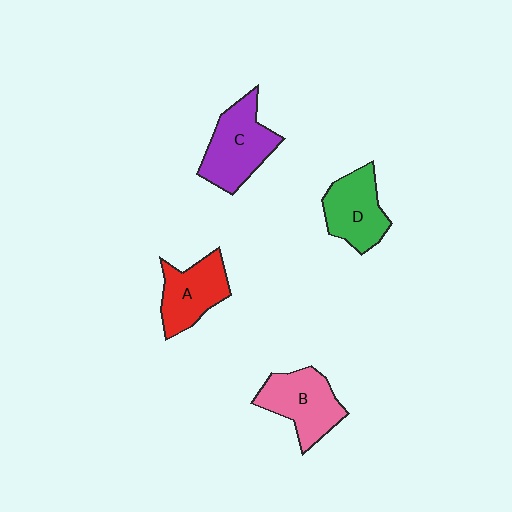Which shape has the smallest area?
Shape A (red).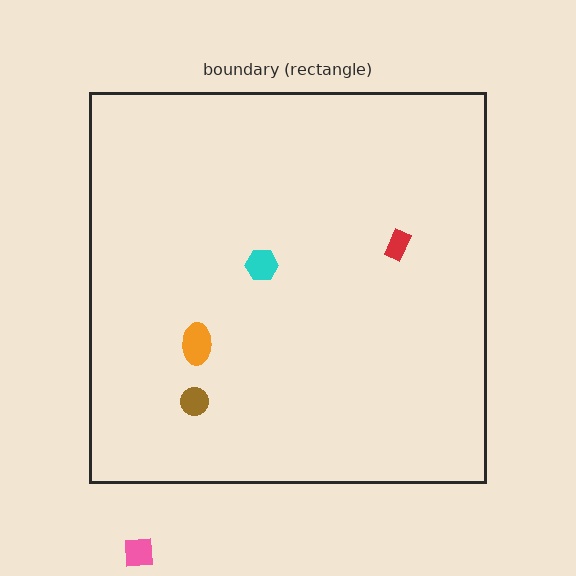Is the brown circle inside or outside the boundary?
Inside.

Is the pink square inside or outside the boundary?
Outside.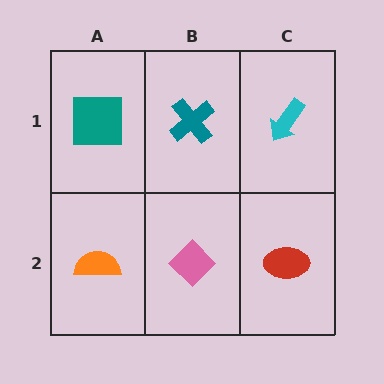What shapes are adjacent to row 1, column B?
A pink diamond (row 2, column B), a teal square (row 1, column A), a cyan arrow (row 1, column C).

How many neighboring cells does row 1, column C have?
2.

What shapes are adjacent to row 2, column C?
A cyan arrow (row 1, column C), a pink diamond (row 2, column B).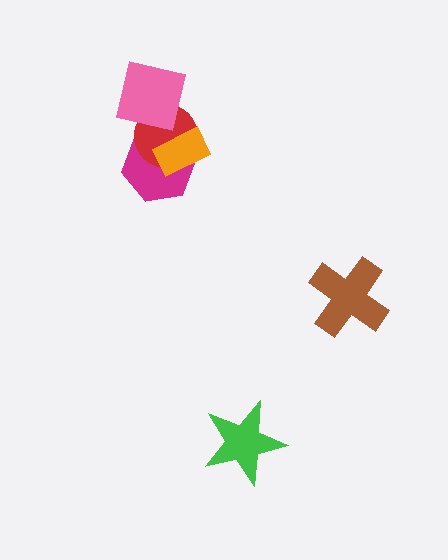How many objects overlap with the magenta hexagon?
2 objects overlap with the magenta hexagon.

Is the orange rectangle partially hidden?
No, no other shape covers it.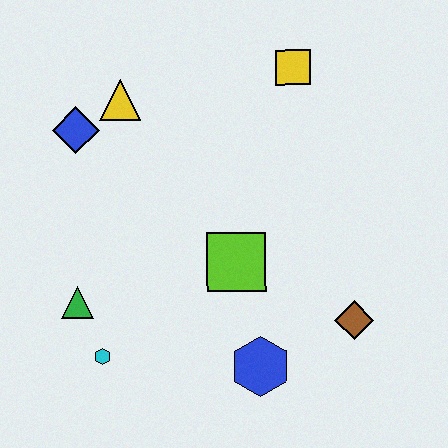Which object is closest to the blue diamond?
The yellow triangle is closest to the blue diamond.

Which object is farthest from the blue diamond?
The brown diamond is farthest from the blue diamond.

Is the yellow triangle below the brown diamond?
No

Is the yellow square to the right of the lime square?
Yes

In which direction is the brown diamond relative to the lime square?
The brown diamond is to the right of the lime square.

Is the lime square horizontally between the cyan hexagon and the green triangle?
No